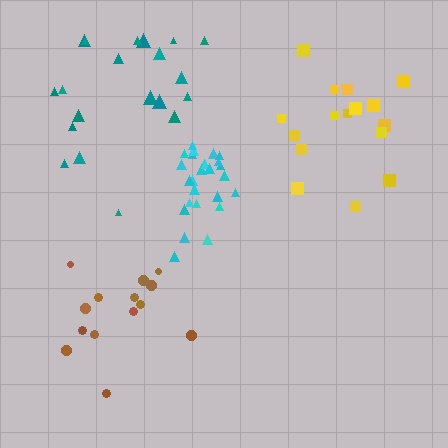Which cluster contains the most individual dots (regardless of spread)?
Cyan (26).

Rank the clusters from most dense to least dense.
cyan, yellow, brown, teal.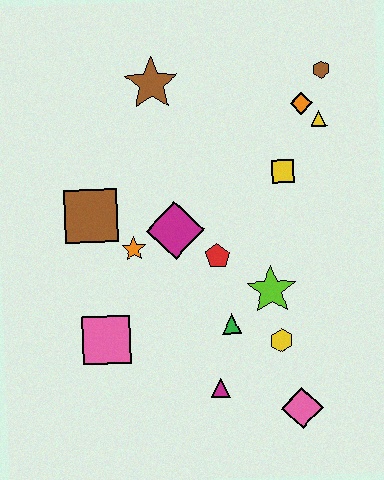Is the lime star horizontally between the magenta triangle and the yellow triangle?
Yes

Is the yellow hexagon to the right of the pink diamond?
No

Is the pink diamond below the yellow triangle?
Yes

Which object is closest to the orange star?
The magenta diamond is closest to the orange star.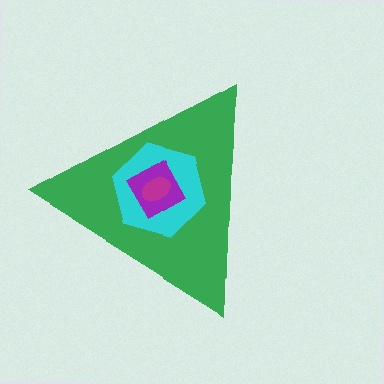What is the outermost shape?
The green triangle.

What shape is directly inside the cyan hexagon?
The purple square.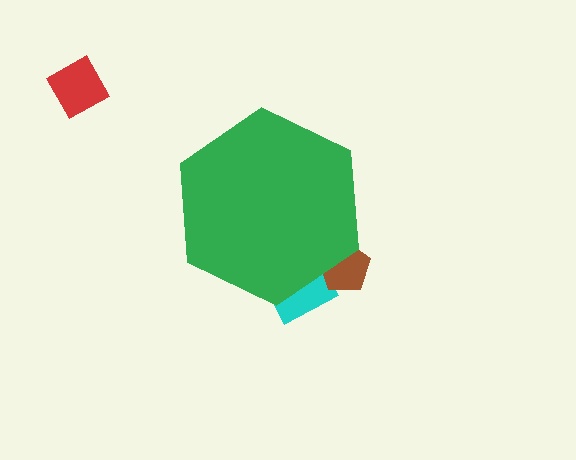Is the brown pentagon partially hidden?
Yes, the brown pentagon is partially hidden behind the green hexagon.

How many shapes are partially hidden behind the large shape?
2 shapes are partially hidden.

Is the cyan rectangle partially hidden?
Yes, the cyan rectangle is partially hidden behind the green hexagon.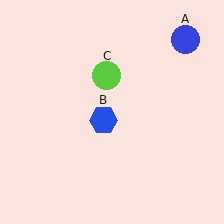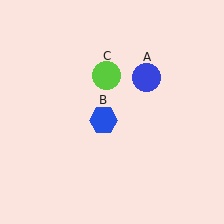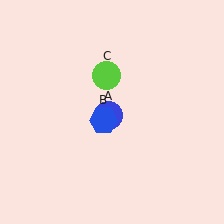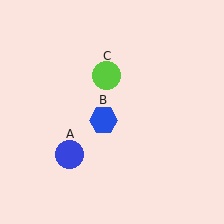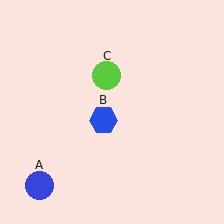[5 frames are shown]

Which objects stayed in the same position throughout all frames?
Blue hexagon (object B) and lime circle (object C) remained stationary.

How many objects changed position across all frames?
1 object changed position: blue circle (object A).